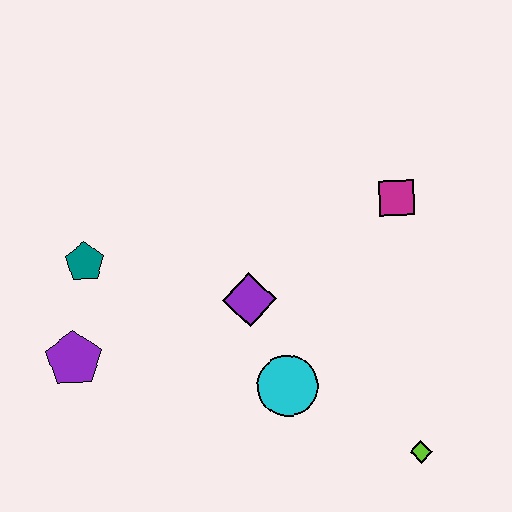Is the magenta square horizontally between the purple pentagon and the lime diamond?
Yes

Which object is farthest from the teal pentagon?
The lime diamond is farthest from the teal pentagon.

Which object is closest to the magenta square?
The purple diamond is closest to the magenta square.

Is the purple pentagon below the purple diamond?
Yes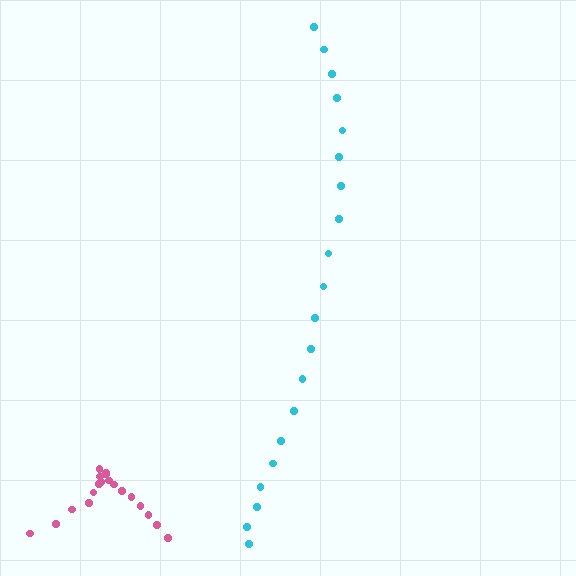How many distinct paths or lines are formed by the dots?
There are 2 distinct paths.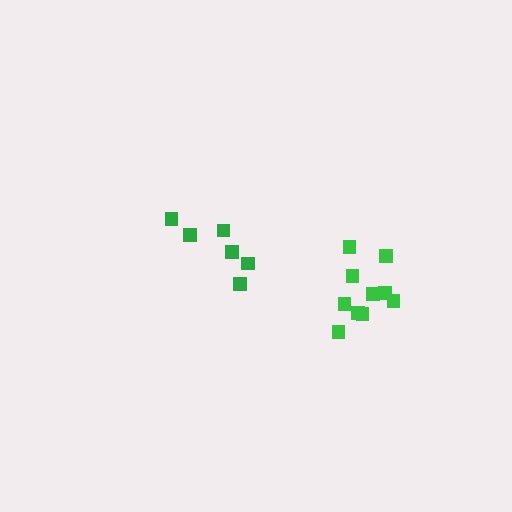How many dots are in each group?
Group 1: 10 dots, Group 2: 6 dots (16 total).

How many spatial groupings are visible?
There are 2 spatial groupings.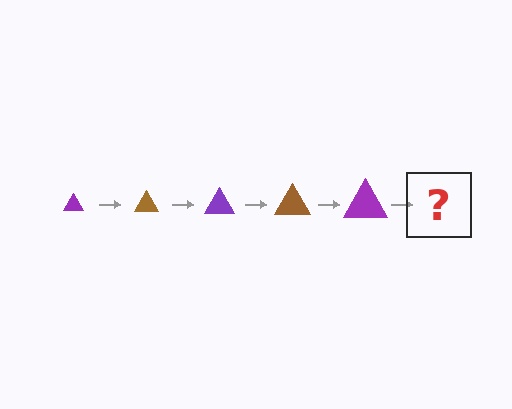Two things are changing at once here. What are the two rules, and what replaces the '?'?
The two rules are that the triangle grows larger each step and the color cycles through purple and brown. The '?' should be a brown triangle, larger than the previous one.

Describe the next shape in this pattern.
It should be a brown triangle, larger than the previous one.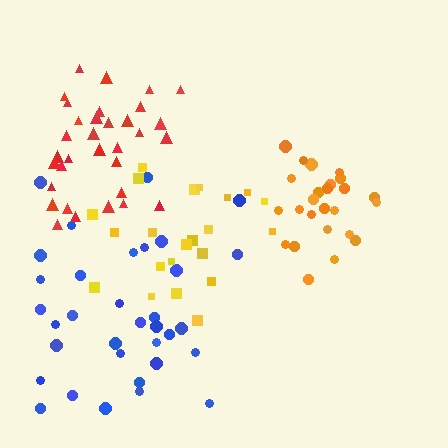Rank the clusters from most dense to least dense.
orange, yellow, red, blue.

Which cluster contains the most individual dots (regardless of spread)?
Blue (34).